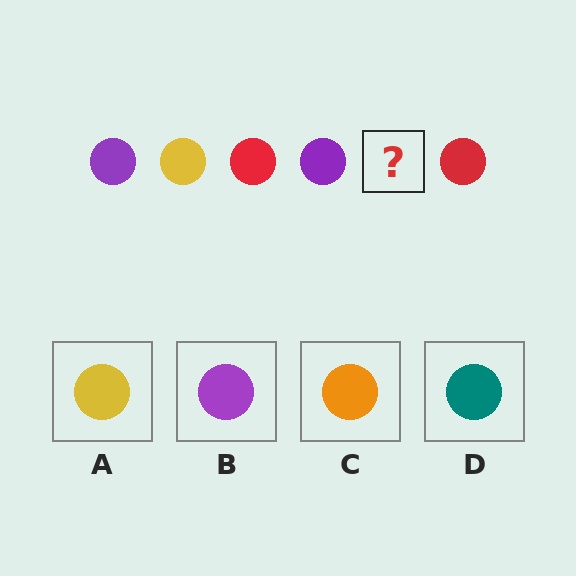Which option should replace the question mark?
Option A.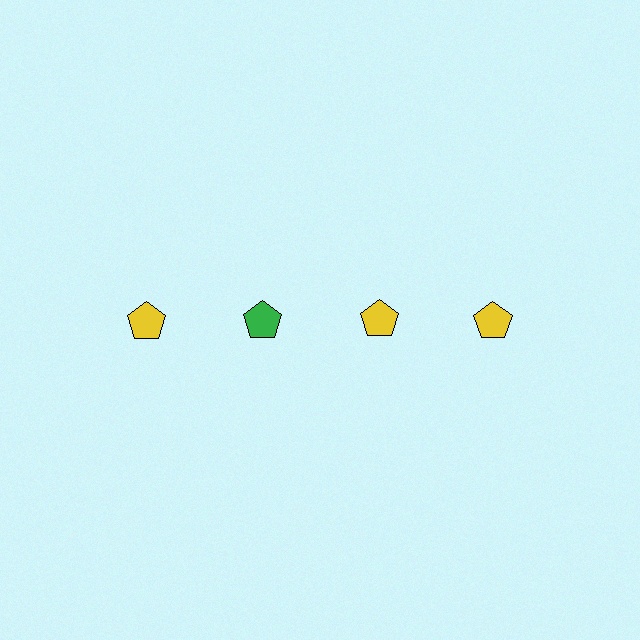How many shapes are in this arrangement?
There are 4 shapes arranged in a grid pattern.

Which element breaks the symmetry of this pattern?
The green pentagon in the top row, second from left column breaks the symmetry. All other shapes are yellow pentagons.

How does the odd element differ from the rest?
It has a different color: green instead of yellow.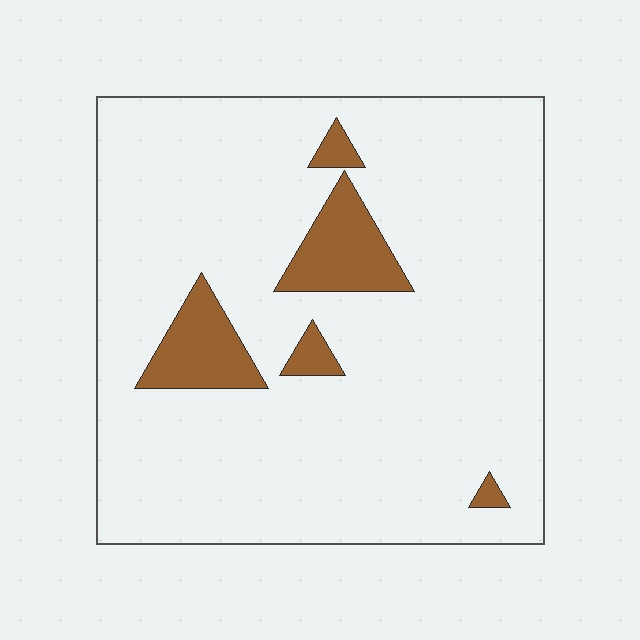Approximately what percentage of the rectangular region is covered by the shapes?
Approximately 10%.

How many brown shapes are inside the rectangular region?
5.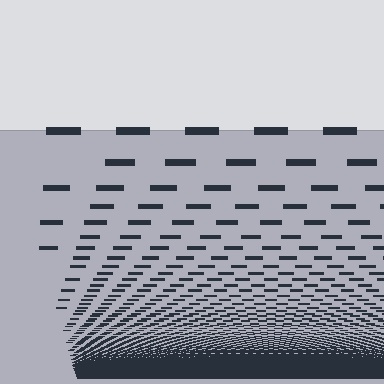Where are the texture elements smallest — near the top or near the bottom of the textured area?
Near the bottom.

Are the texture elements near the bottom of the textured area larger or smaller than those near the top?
Smaller. The gradient is inverted — elements near the bottom are smaller and denser.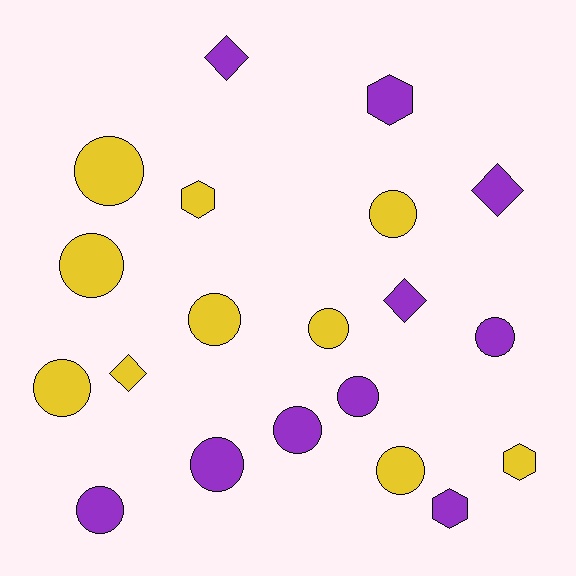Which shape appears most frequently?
Circle, with 12 objects.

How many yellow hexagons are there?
There are 2 yellow hexagons.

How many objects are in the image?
There are 20 objects.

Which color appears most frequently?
Purple, with 10 objects.